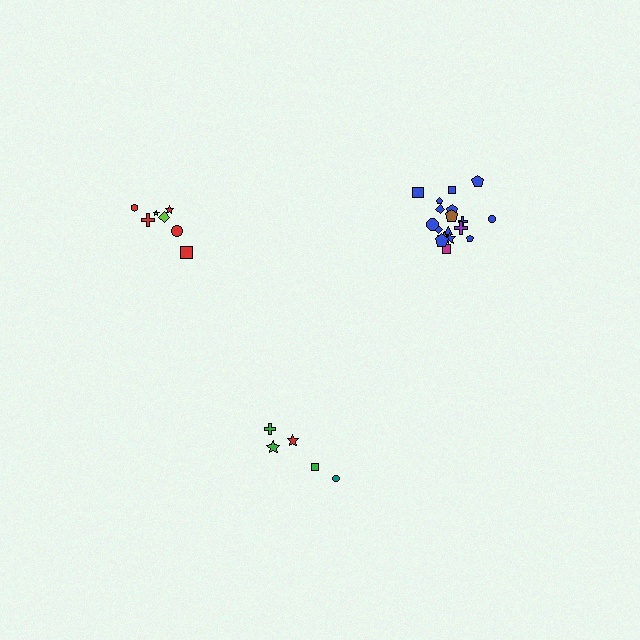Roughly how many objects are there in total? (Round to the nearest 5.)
Roughly 30 objects in total.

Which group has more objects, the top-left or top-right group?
The top-right group.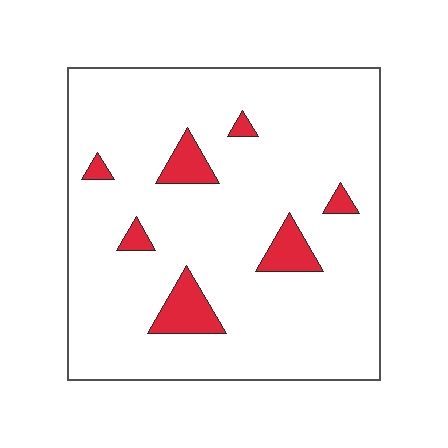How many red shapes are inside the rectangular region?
7.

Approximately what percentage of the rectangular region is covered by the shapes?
Approximately 10%.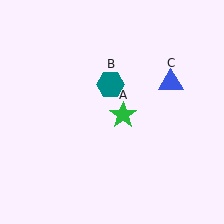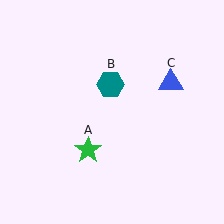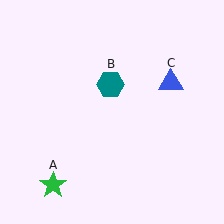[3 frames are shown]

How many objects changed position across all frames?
1 object changed position: green star (object A).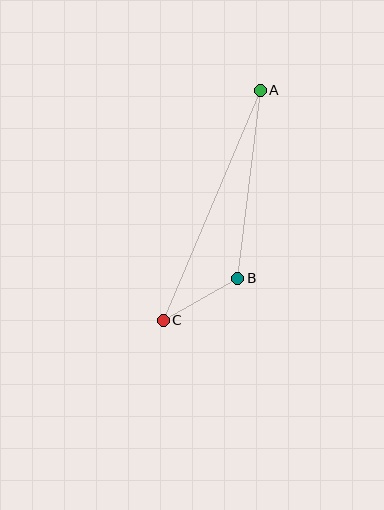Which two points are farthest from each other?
Points A and C are farthest from each other.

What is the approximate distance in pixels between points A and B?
The distance between A and B is approximately 189 pixels.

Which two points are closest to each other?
Points B and C are closest to each other.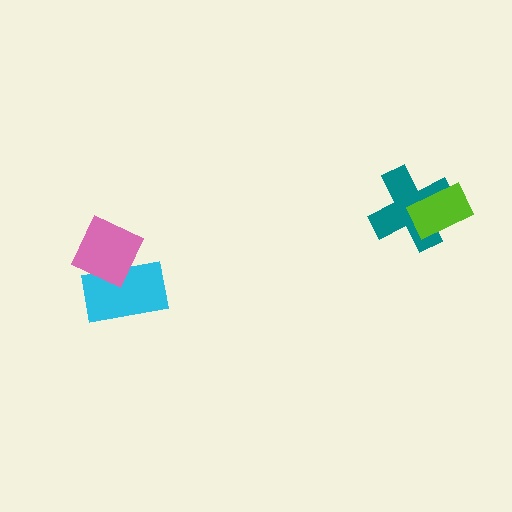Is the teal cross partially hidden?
Yes, it is partially covered by another shape.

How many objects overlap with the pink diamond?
1 object overlaps with the pink diamond.